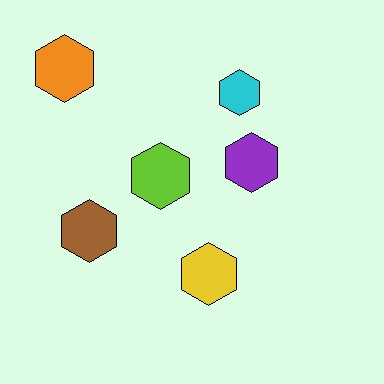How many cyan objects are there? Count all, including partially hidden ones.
There is 1 cyan object.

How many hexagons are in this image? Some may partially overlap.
There are 6 hexagons.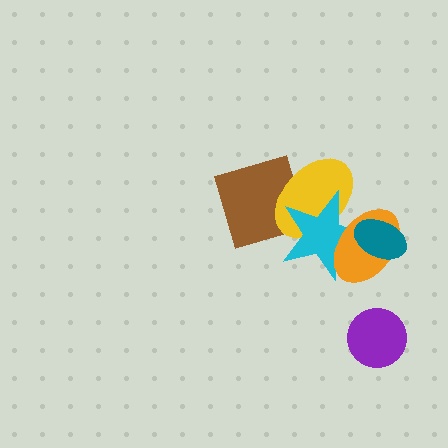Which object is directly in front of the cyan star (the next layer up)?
The orange ellipse is directly in front of the cyan star.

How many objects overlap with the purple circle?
0 objects overlap with the purple circle.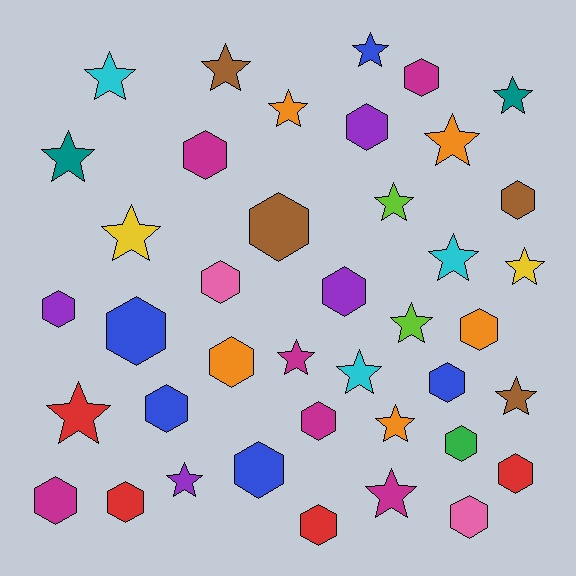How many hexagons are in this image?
There are 21 hexagons.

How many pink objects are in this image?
There are 2 pink objects.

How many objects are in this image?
There are 40 objects.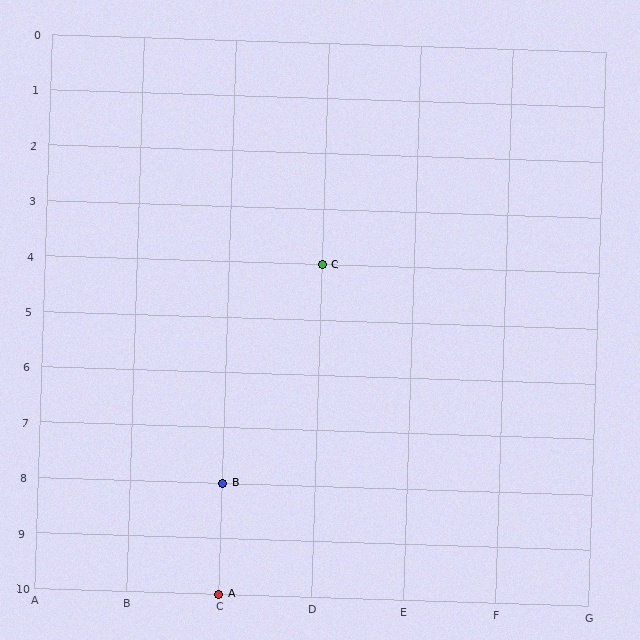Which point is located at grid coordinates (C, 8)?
Point B is at (C, 8).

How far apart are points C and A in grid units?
Points C and A are 1 column and 6 rows apart (about 6.1 grid units diagonally).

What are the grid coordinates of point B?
Point B is at grid coordinates (C, 8).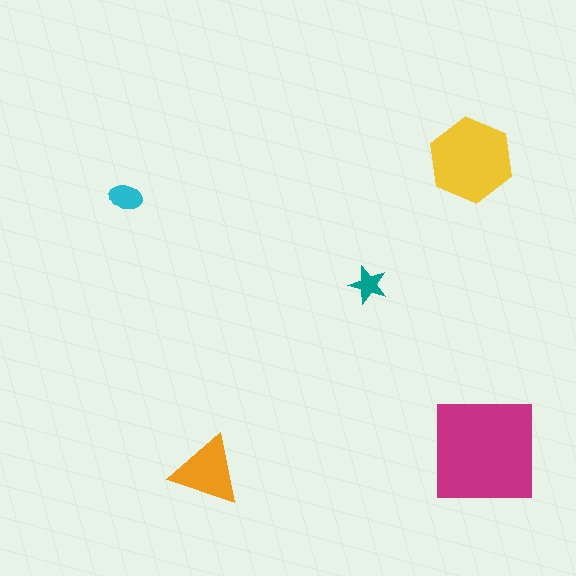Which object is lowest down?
The orange triangle is bottommost.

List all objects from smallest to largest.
The teal star, the cyan ellipse, the orange triangle, the yellow hexagon, the magenta square.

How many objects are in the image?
There are 5 objects in the image.